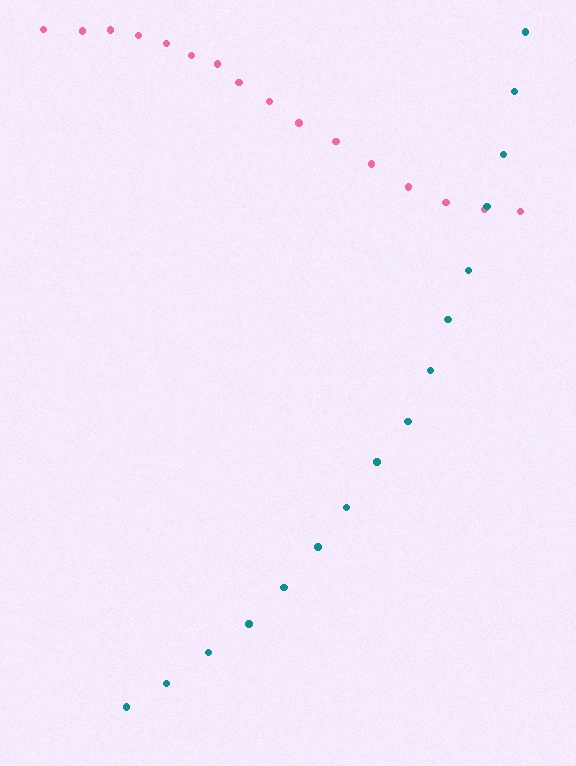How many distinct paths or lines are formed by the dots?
There are 2 distinct paths.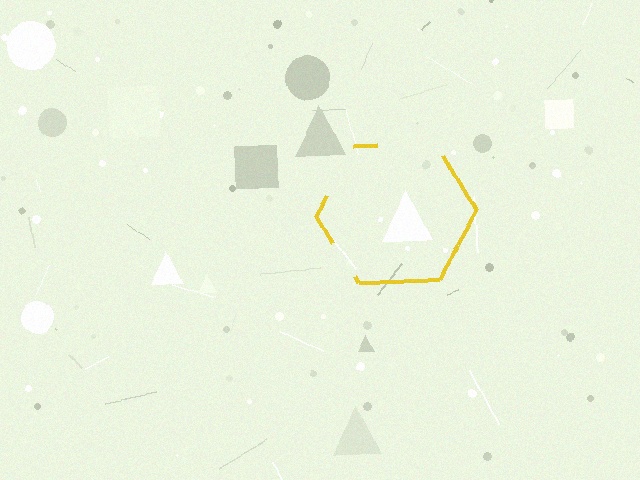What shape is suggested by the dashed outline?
The dashed outline suggests a hexagon.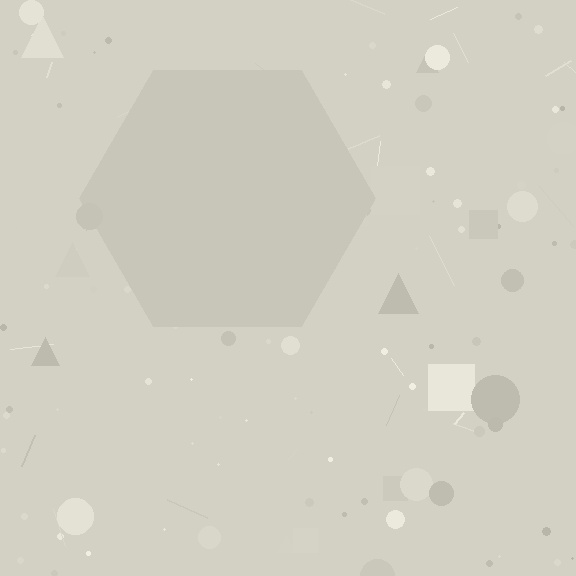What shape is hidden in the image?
A hexagon is hidden in the image.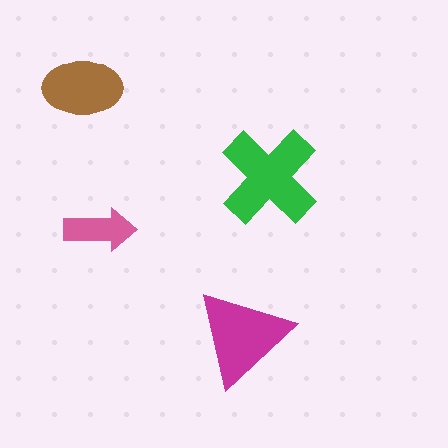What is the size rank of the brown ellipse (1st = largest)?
3rd.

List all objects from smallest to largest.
The pink arrow, the brown ellipse, the magenta triangle, the green cross.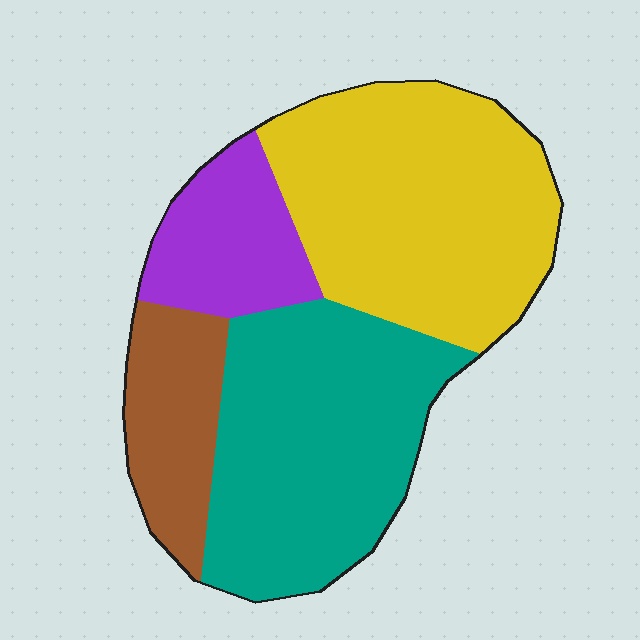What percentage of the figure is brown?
Brown covers around 15% of the figure.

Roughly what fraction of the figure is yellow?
Yellow covers about 40% of the figure.